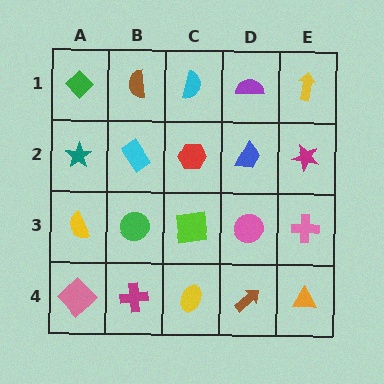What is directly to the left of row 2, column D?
A red hexagon.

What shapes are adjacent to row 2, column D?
A purple semicircle (row 1, column D), a pink circle (row 3, column D), a red hexagon (row 2, column C), a magenta star (row 2, column E).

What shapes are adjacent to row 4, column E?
A pink cross (row 3, column E), a brown arrow (row 4, column D).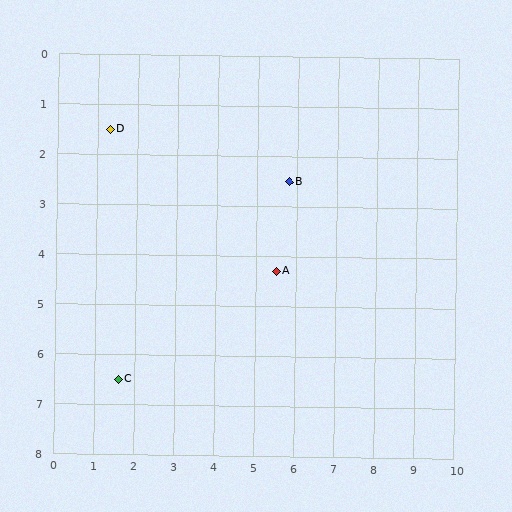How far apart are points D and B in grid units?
Points D and B are about 4.6 grid units apart.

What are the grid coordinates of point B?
Point B is at approximately (5.8, 2.5).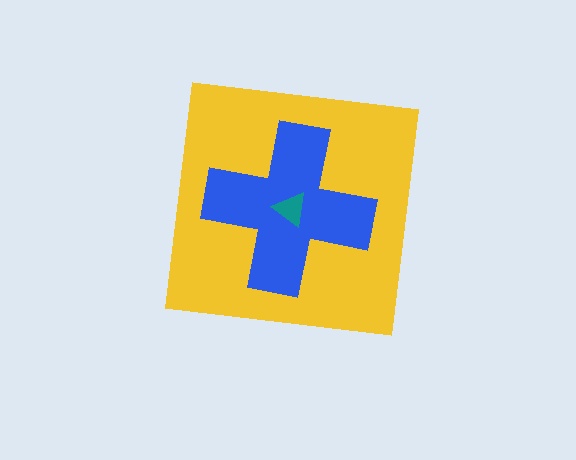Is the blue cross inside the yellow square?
Yes.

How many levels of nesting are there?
3.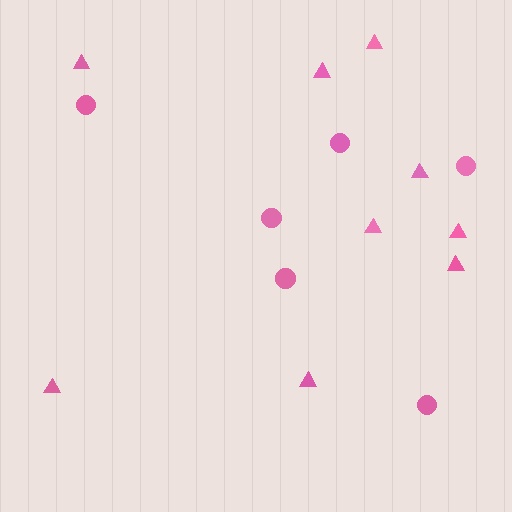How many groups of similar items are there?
There are 2 groups: one group of circles (6) and one group of triangles (9).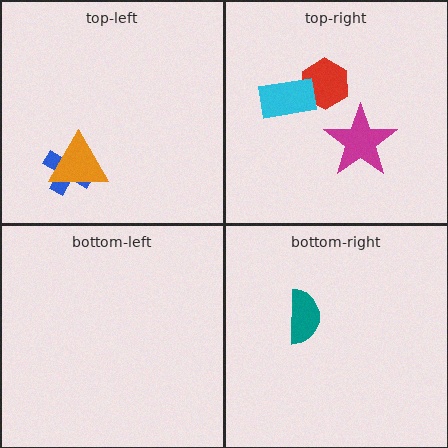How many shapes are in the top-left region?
2.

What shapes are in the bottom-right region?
The teal semicircle.